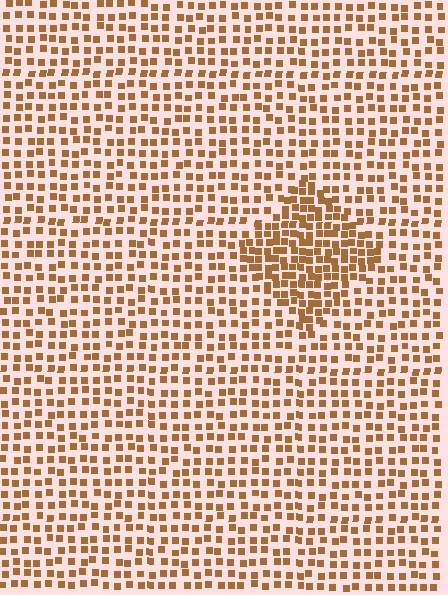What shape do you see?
I see a diamond.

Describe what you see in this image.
The image contains small brown elements arranged at two different densities. A diamond-shaped region is visible where the elements are more densely packed than the surrounding area.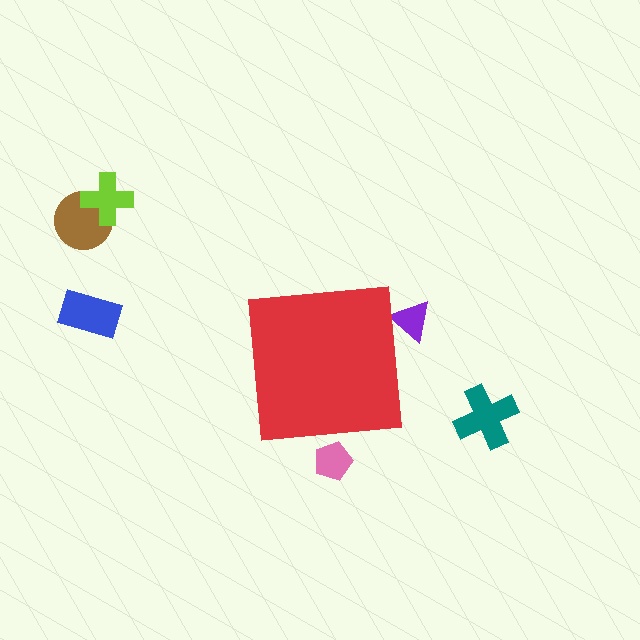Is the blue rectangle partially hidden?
No, the blue rectangle is fully visible.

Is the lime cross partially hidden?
No, the lime cross is fully visible.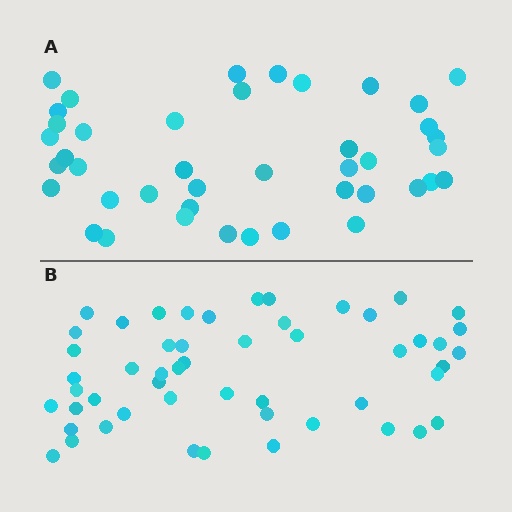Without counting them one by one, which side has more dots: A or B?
Region B (the bottom region) has more dots.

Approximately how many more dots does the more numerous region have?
Region B has roughly 10 or so more dots than region A.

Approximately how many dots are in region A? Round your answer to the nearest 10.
About 40 dots. (The exact count is 42, which rounds to 40.)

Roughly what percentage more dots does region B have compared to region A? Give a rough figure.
About 25% more.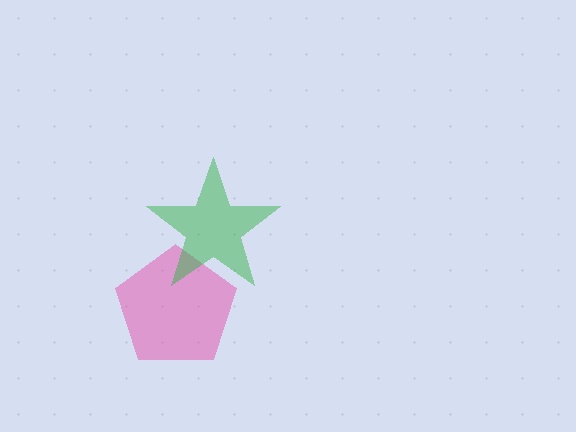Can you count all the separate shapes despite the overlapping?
Yes, there are 2 separate shapes.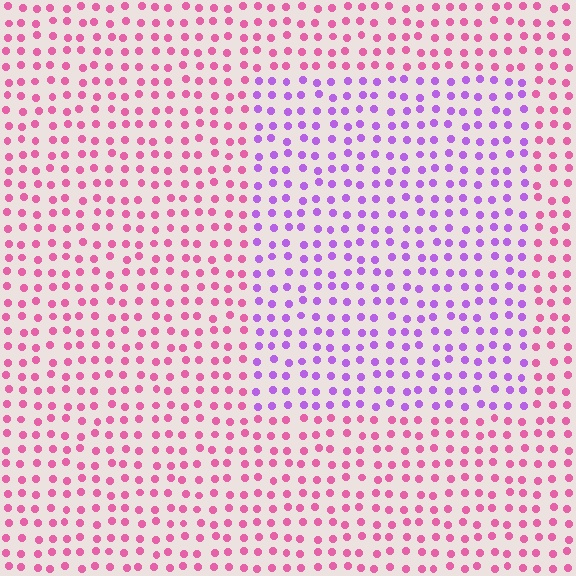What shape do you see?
I see a rectangle.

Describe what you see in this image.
The image is filled with small pink elements in a uniform arrangement. A rectangle-shaped region is visible where the elements are tinted to a slightly different hue, forming a subtle color boundary.